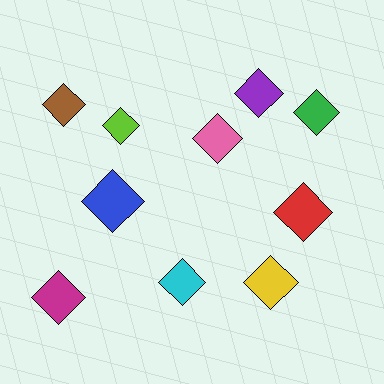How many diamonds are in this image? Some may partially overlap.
There are 10 diamonds.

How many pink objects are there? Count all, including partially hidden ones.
There is 1 pink object.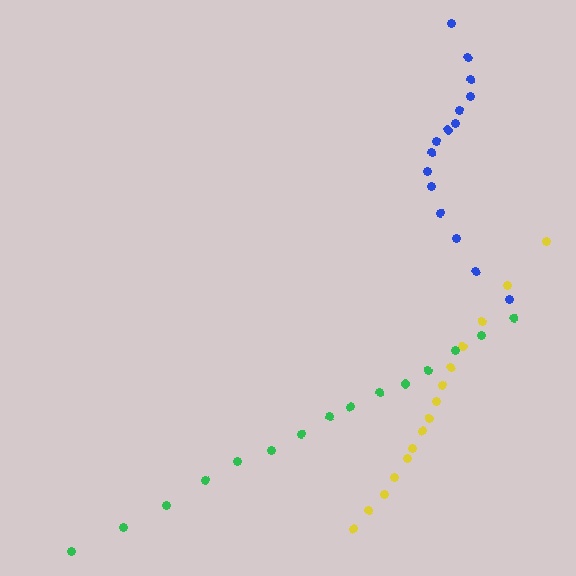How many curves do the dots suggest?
There are 3 distinct paths.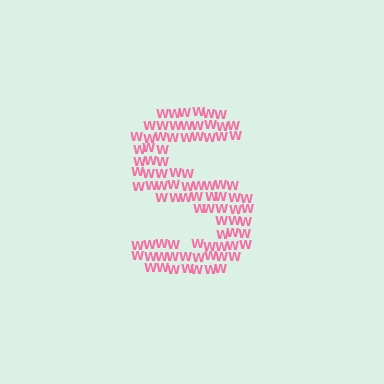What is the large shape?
The large shape is the letter S.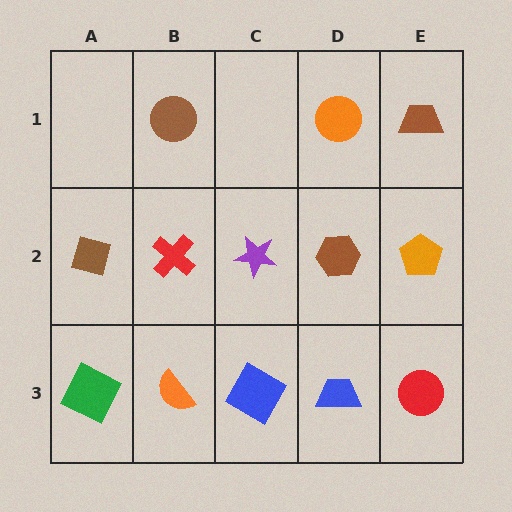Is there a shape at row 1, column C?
No, that cell is empty.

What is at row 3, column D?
A blue trapezoid.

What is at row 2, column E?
An orange pentagon.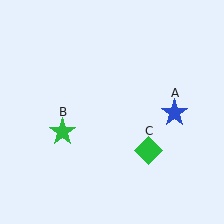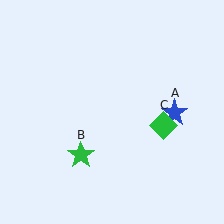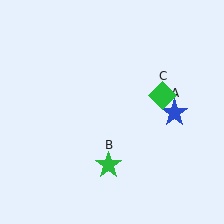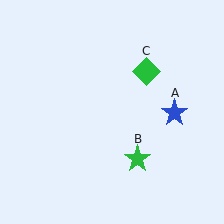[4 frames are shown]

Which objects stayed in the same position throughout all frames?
Blue star (object A) remained stationary.